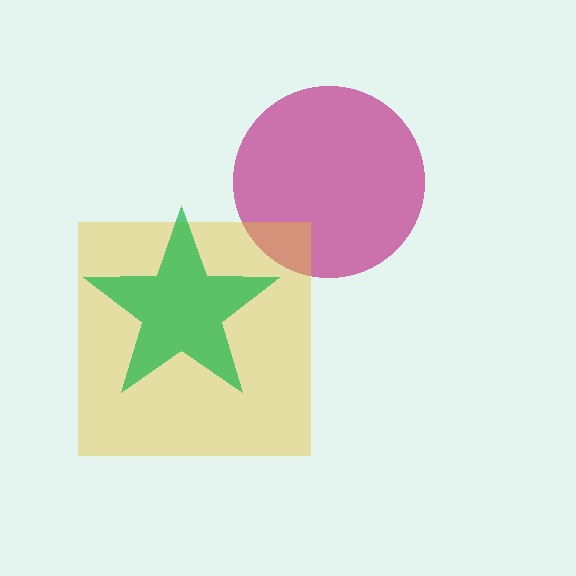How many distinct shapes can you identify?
There are 3 distinct shapes: a magenta circle, a yellow square, a green star.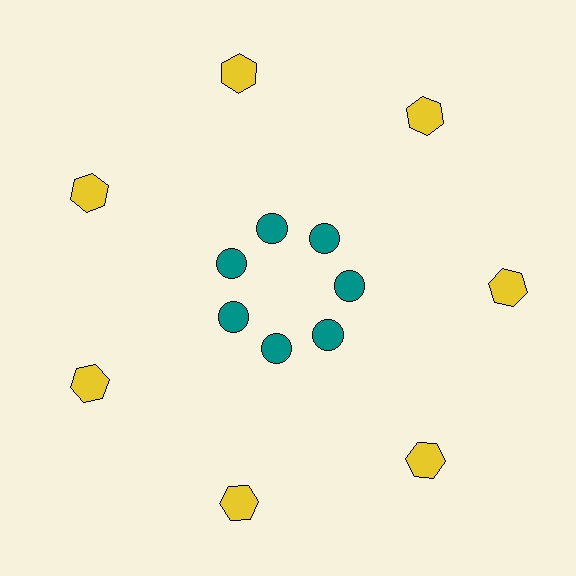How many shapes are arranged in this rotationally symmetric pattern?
There are 14 shapes, arranged in 7 groups of 2.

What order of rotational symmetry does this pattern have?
This pattern has 7-fold rotational symmetry.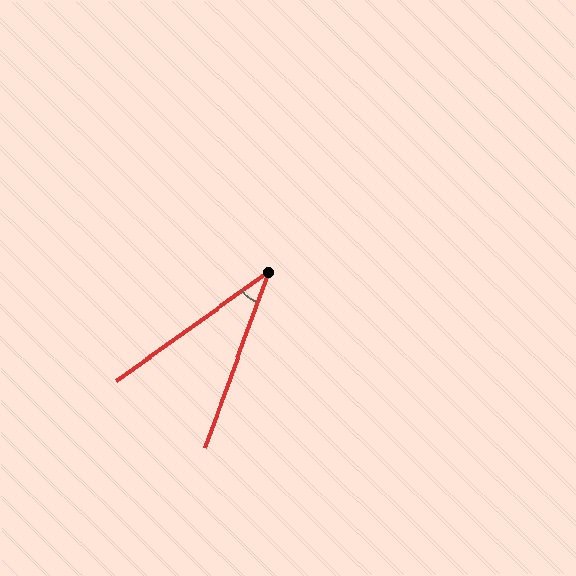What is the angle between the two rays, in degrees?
Approximately 34 degrees.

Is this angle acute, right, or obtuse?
It is acute.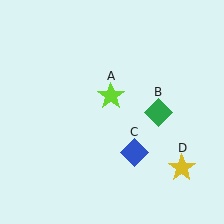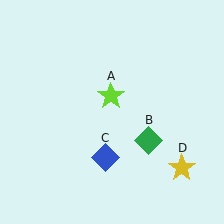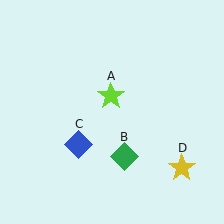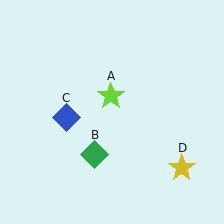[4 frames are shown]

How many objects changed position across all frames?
2 objects changed position: green diamond (object B), blue diamond (object C).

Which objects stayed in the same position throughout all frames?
Lime star (object A) and yellow star (object D) remained stationary.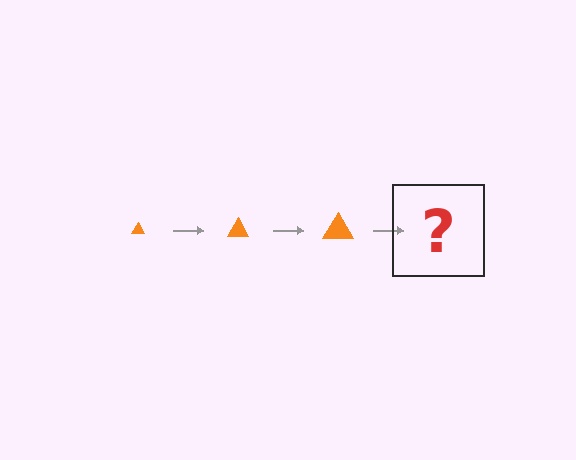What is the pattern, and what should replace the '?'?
The pattern is that the triangle gets progressively larger each step. The '?' should be an orange triangle, larger than the previous one.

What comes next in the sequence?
The next element should be an orange triangle, larger than the previous one.